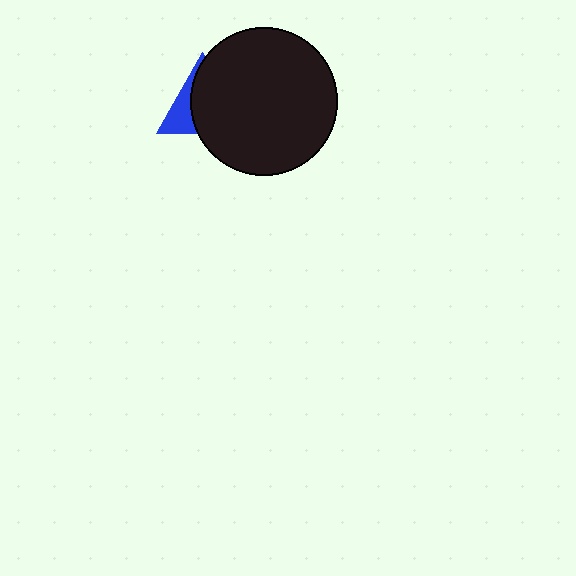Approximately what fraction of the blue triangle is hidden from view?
Roughly 68% of the blue triangle is hidden behind the black circle.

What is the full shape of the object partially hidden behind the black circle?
The partially hidden object is a blue triangle.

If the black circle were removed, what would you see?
You would see the complete blue triangle.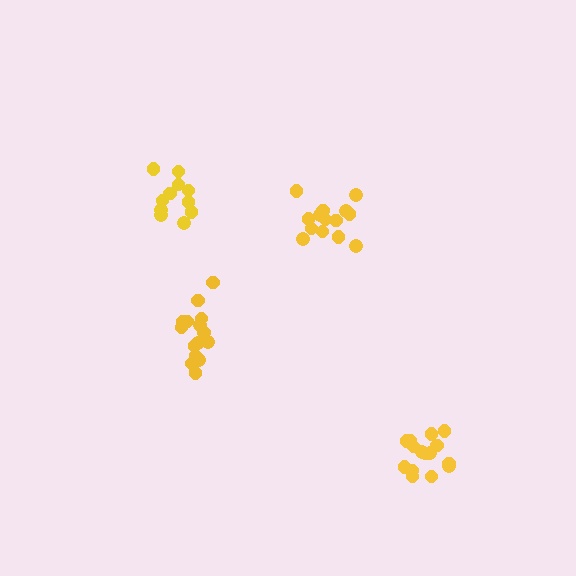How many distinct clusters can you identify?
There are 4 distinct clusters.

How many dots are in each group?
Group 1: 11 dots, Group 2: 16 dots, Group 3: 15 dots, Group 4: 14 dots (56 total).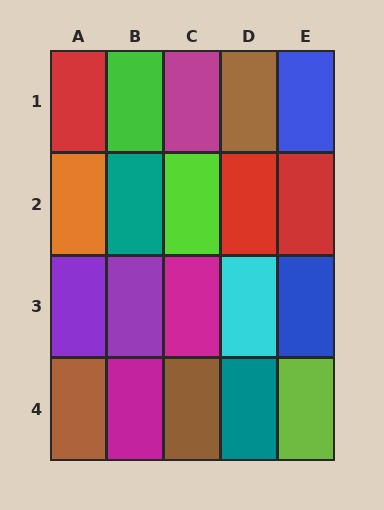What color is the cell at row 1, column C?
Magenta.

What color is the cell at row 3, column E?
Blue.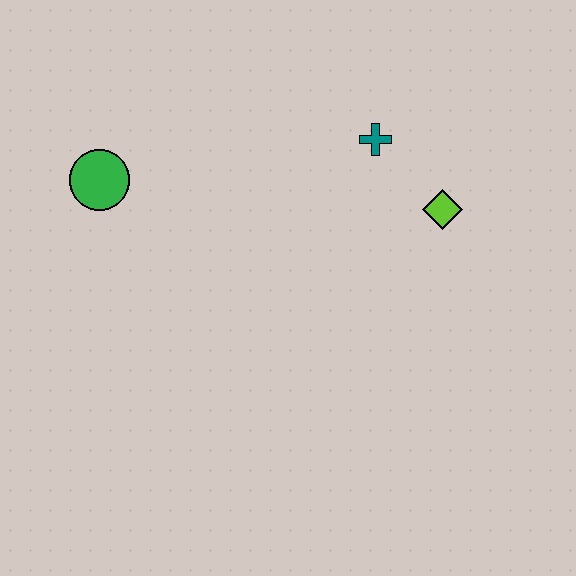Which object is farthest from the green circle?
The lime diamond is farthest from the green circle.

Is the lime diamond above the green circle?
No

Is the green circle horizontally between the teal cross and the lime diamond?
No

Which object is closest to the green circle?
The teal cross is closest to the green circle.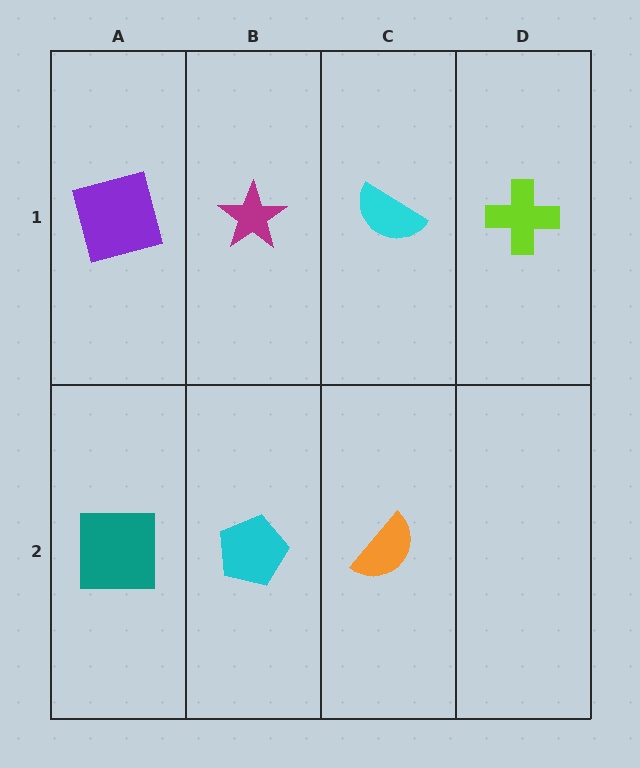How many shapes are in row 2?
3 shapes.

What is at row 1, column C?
A cyan semicircle.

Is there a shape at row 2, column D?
No, that cell is empty.